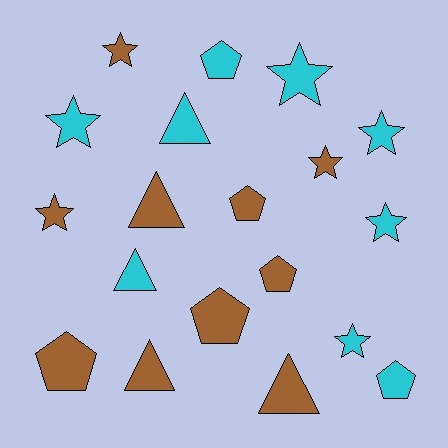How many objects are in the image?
There are 19 objects.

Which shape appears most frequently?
Star, with 8 objects.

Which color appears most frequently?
Brown, with 10 objects.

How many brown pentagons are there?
There are 4 brown pentagons.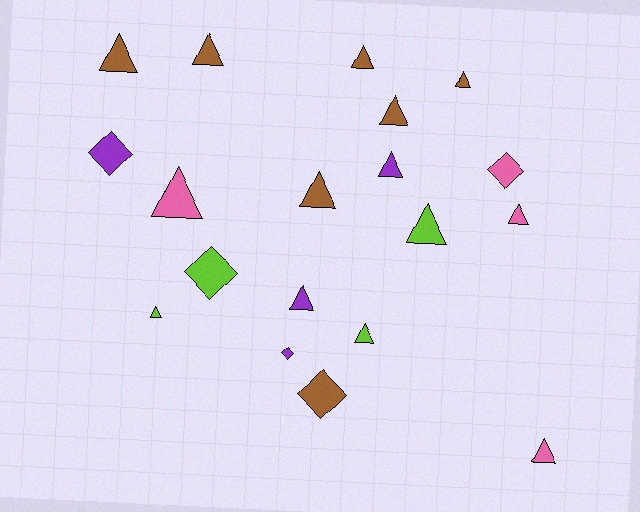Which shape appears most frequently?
Triangle, with 14 objects.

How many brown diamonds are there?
There is 1 brown diamond.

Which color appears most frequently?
Brown, with 7 objects.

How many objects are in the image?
There are 19 objects.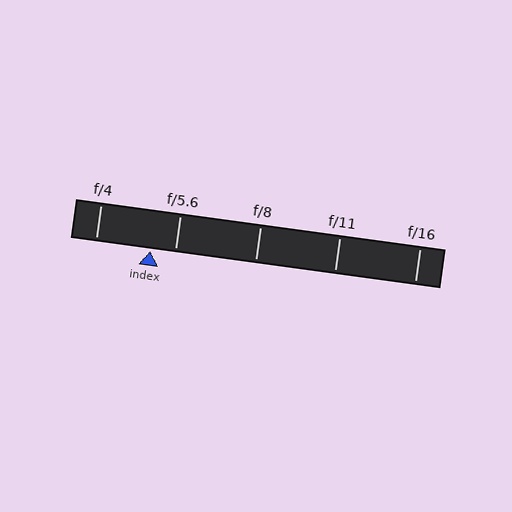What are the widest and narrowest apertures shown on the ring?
The widest aperture shown is f/4 and the narrowest is f/16.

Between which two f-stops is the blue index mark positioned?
The index mark is between f/4 and f/5.6.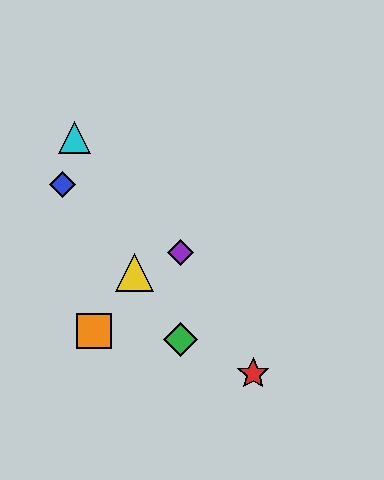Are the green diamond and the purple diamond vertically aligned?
Yes, both are at x≈181.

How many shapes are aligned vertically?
2 shapes (the green diamond, the purple diamond) are aligned vertically.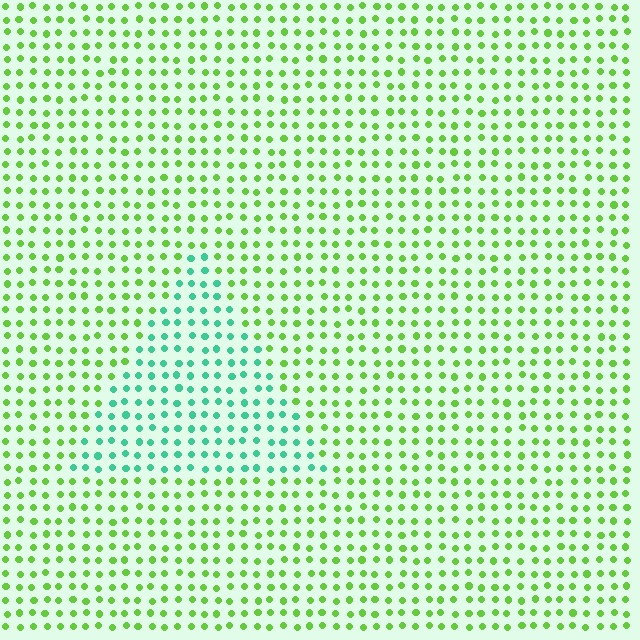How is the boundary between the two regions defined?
The boundary is defined purely by a slight shift in hue (about 54 degrees). Spacing, size, and orientation are identical on both sides.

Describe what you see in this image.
The image is filled with small lime elements in a uniform arrangement. A triangle-shaped region is visible where the elements are tinted to a slightly different hue, forming a subtle color boundary.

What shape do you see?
I see a triangle.